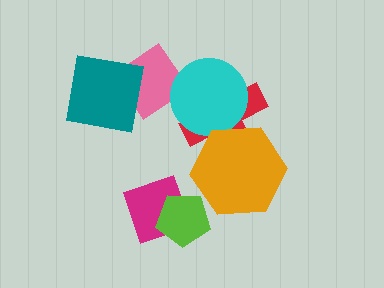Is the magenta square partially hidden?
Yes, it is partially covered by another shape.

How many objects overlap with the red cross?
2 objects overlap with the red cross.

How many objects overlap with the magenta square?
1 object overlaps with the magenta square.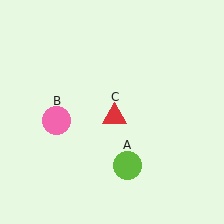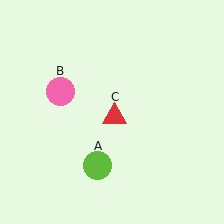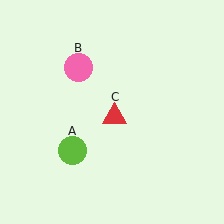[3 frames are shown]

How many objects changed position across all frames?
2 objects changed position: lime circle (object A), pink circle (object B).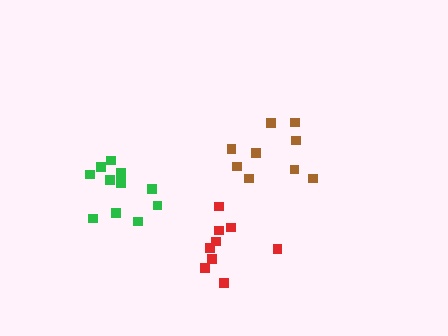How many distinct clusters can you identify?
There are 3 distinct clusters.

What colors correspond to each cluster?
The clusters are colored: green, brown, red.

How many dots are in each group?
Group 1: 12 dots, Group 2: 9 dots, Group 3: 9 dots (30 total).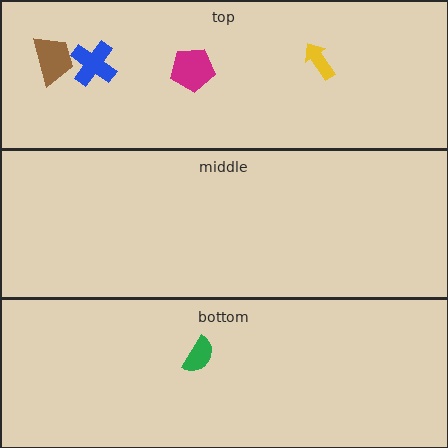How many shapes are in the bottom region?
1.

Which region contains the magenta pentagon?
The top region.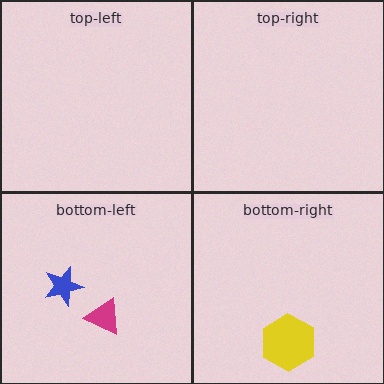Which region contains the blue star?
The bottom-left region.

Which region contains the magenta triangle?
The bottom-left region.